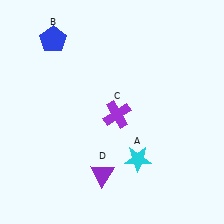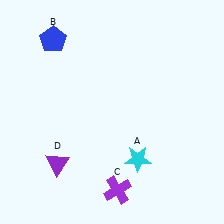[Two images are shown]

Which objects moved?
The objects that moved are: the purple cross (C), the purple triangle (D).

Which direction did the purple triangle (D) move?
The purple triangle (D) moved left.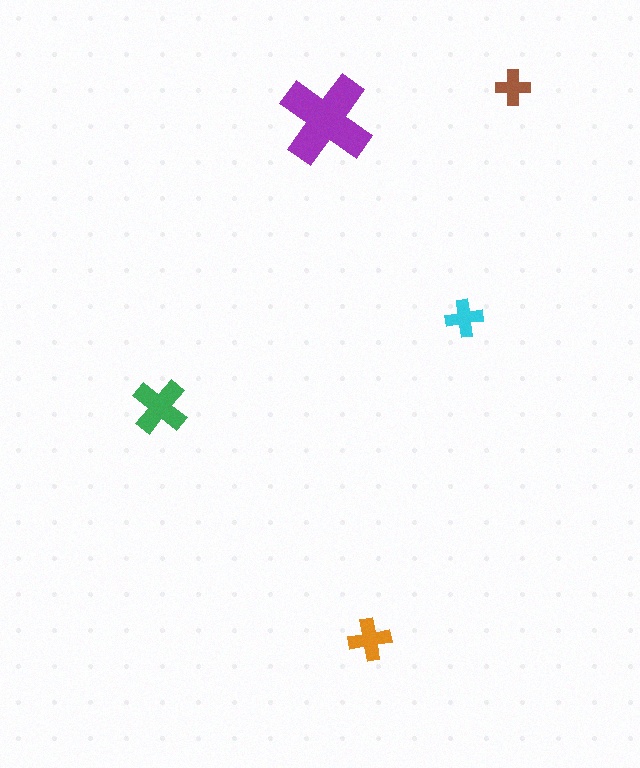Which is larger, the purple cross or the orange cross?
The purple one.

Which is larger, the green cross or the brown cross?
The green one.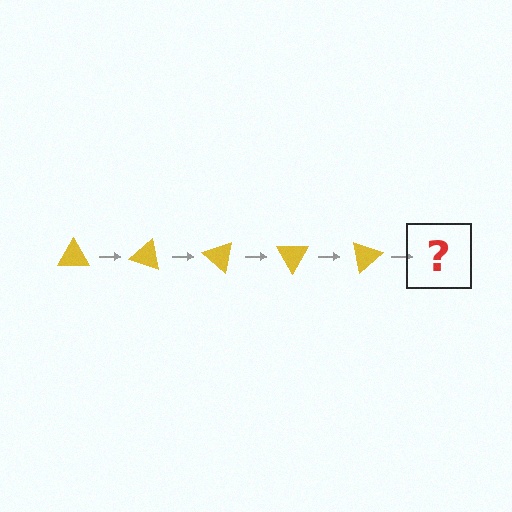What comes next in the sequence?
The next element should be a yellow triangle rotated 100 degrees.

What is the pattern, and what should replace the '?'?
The pattern is that the triangle rotates 20 degrees each step. The '?' should be a yellow triangle rotated 100 degrees.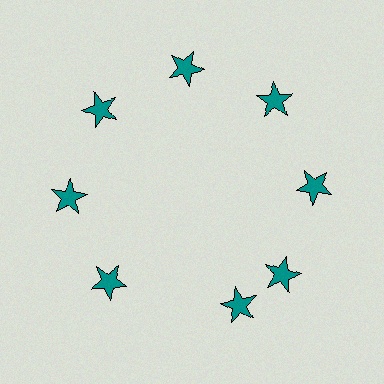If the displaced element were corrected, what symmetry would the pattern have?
It would have 8-fold rotational symmetry — the pattern would map onto itself every 45 degrees.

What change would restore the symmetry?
The symmetry would be restored by rotating it back into even spacing with its neighbors so that all 8 stars sit at equal angles and equal distance from the center.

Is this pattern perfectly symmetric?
No. The 8 teal stars are arranged in a ring, but one element near the 6 o'clock position is rotated out of alignment along the ring, breaking the 8-fold rotational symmetry.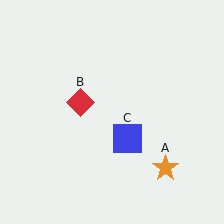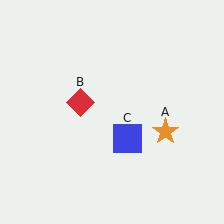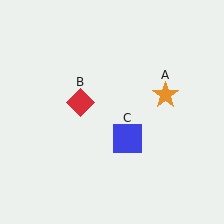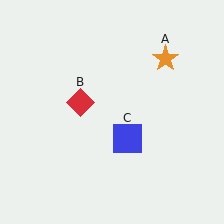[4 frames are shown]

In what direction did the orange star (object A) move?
The orange star (object A) moved up.